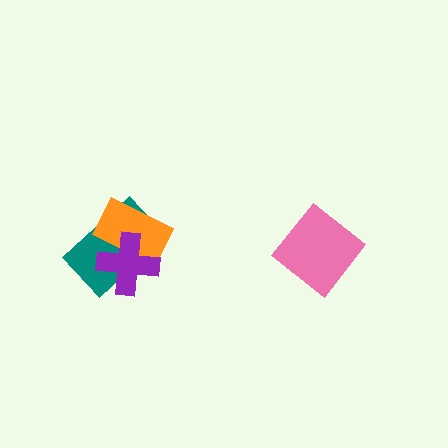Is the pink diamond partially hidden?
No, no other shape covers it.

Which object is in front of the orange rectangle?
The purple cross is in front of the orange rectangle.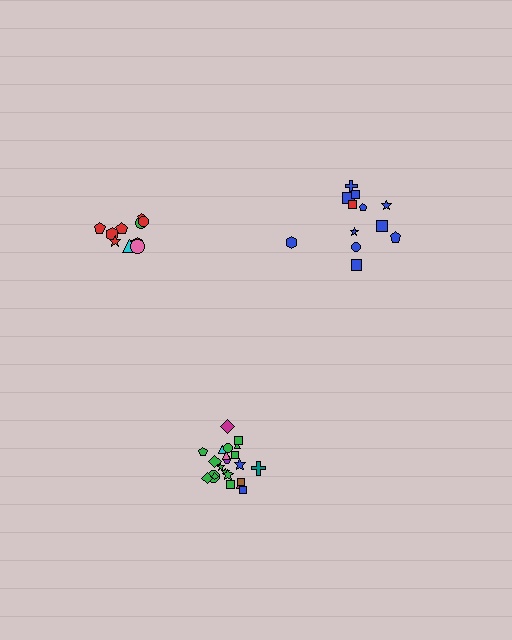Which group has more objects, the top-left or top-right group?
The top-right group.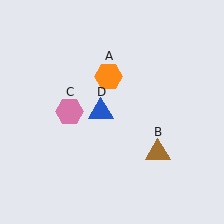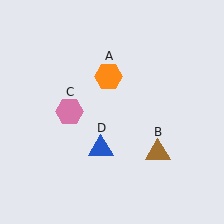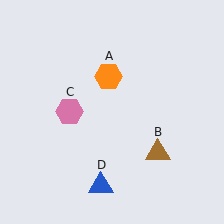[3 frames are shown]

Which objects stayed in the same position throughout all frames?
Orange hexagon (object A) and brown triangle (object B) and pink hexagon (object C) remained stationary.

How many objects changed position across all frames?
1 object changed position: blue triangle (object D).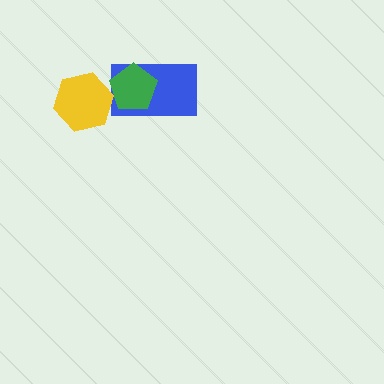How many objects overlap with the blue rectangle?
1 object overlaps with the blue rectangle.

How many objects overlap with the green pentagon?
1 object overlaps with the green pentagon.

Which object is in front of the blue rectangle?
The green pentagon is in front of the blue rectangle.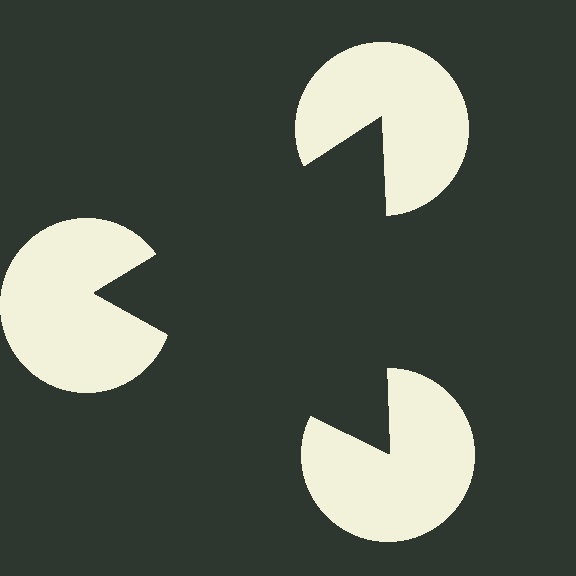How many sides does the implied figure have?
3 sides.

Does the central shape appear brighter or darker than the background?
It typically appears slightly darker than the background, even though no actual brightness change is drawn.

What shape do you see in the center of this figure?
An illusory triangle — its edges are inferred from the aligned wedge cuts in the pac-man discs, not physically drawn.